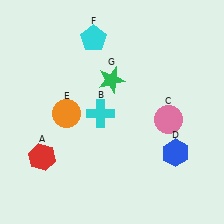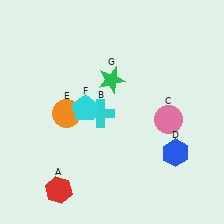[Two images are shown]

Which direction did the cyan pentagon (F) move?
The cyan pentagon (F) moved down.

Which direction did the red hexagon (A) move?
The red hexagon (A) moved down.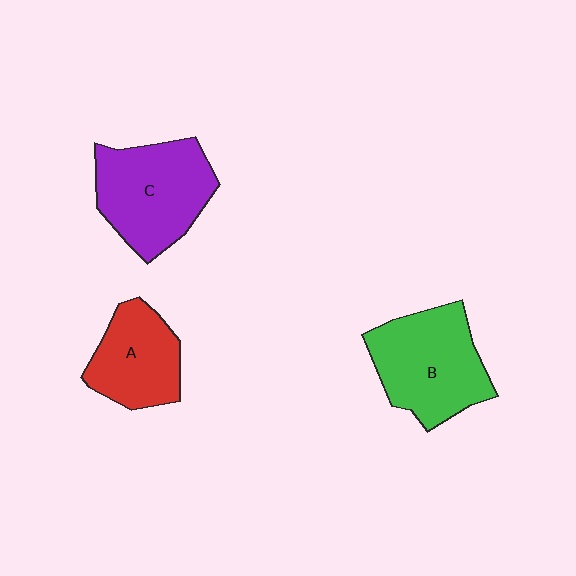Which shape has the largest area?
Shape B (green).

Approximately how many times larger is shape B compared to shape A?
Approximately 1.4 times.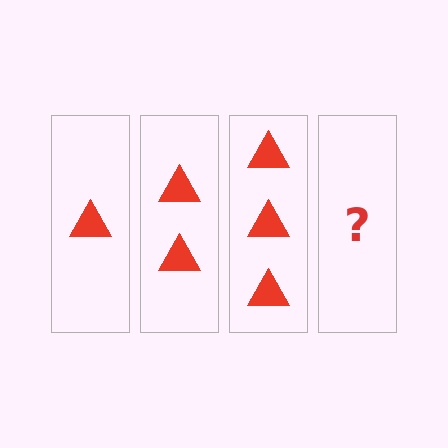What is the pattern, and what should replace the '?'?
The pattern is that each step adds one more triangle. The '?' should be 4 triangles.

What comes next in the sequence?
The next element should be 4 triangles.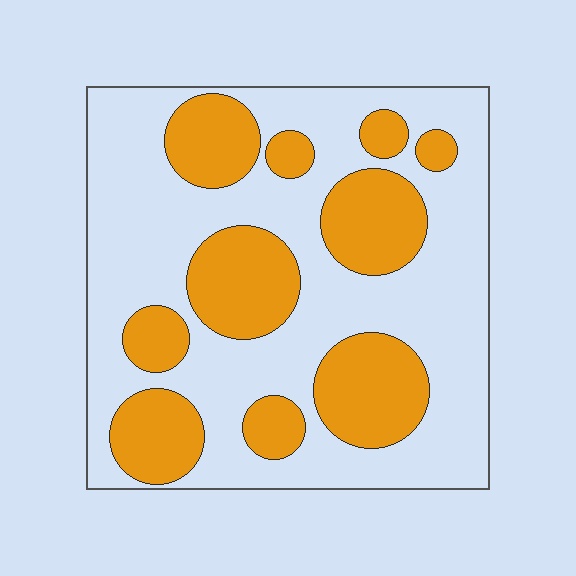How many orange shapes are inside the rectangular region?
10.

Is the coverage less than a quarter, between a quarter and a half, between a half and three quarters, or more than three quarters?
Between a quarter and a half.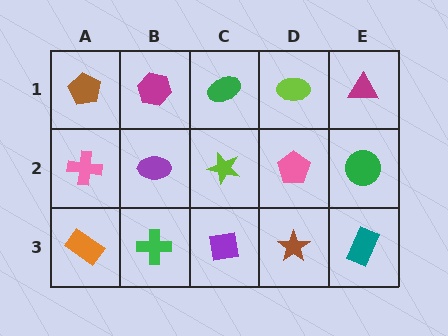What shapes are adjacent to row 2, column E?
A magenta triangle (row 1, column E), a teal rectangle (row 3, column E), a pink pentagon (row 2, column D).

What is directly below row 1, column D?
A pink pentagon.